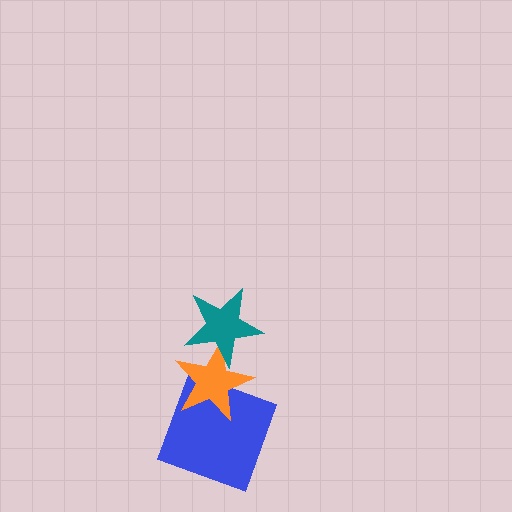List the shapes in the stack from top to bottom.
From top to bottom: the teal star, the orange star, the blue square.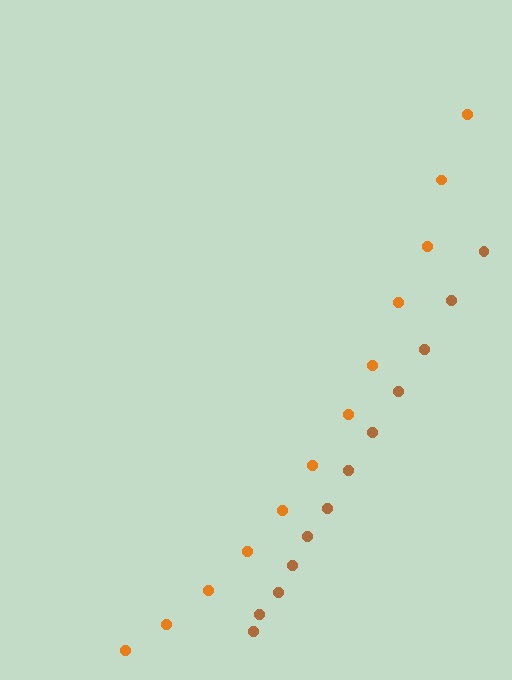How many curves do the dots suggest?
There are 2 distinct paths.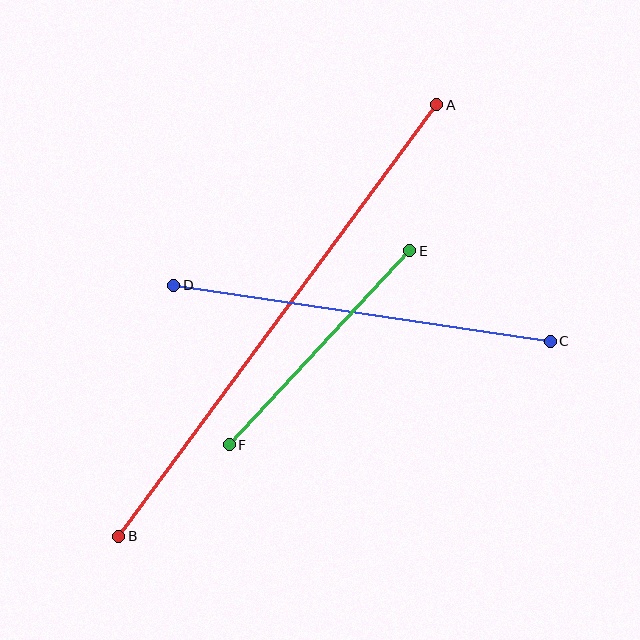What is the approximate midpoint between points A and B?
The midpoint is at approximately (278, 320) pixels.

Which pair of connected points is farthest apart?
Points A and B are farthest apart.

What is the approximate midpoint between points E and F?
The midpoint is at approximately (319, 348) pixels.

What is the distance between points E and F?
The distance is approximately 265 pixels.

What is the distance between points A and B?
The distance is approximately 536 pixels.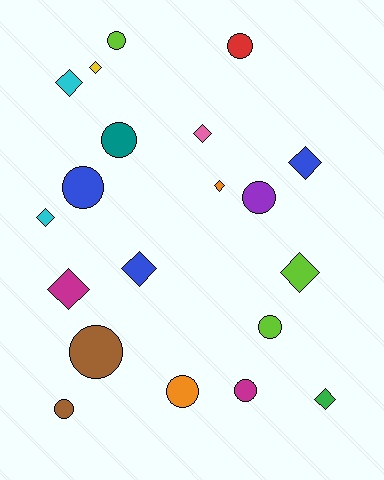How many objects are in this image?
There are 20 objects.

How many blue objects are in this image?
There are 3 blue objects.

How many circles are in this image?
There are 10 circles.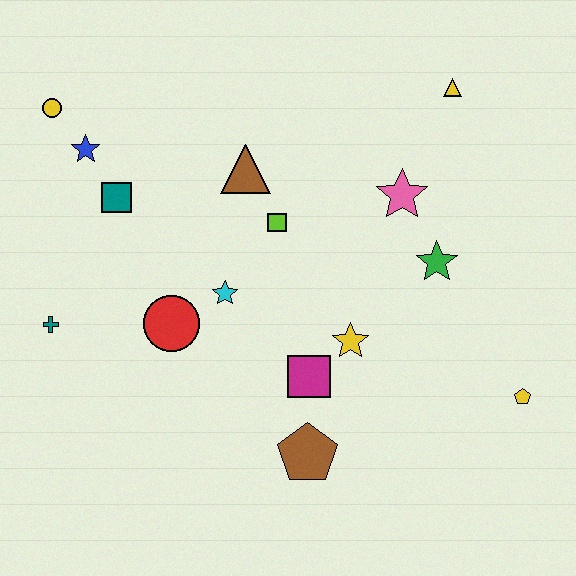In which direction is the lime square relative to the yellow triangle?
The lime square is to the left of the yellow triangle.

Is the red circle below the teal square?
Yes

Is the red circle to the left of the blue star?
No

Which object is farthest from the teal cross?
The yellow pentagon is farthest from the teal cross.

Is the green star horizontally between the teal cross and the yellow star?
No